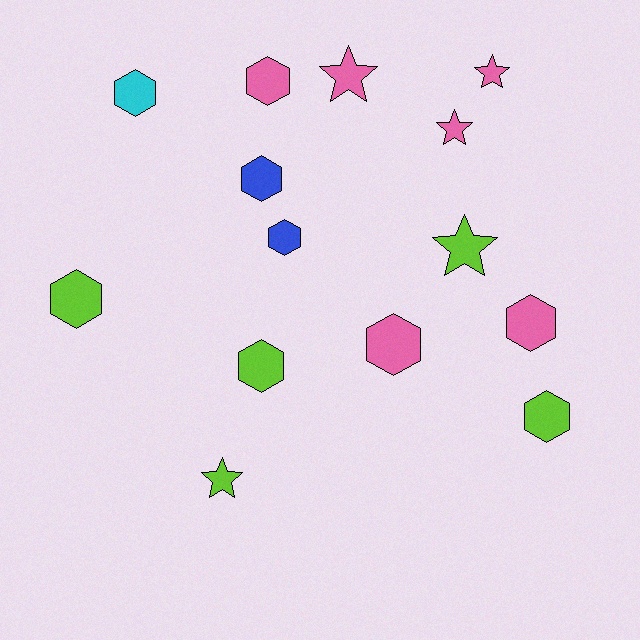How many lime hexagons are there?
There are 3 lime hexagons.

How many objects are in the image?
There are 14 objects.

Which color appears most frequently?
Pink, with 6 objects.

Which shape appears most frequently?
Hexagon, with 9 objects.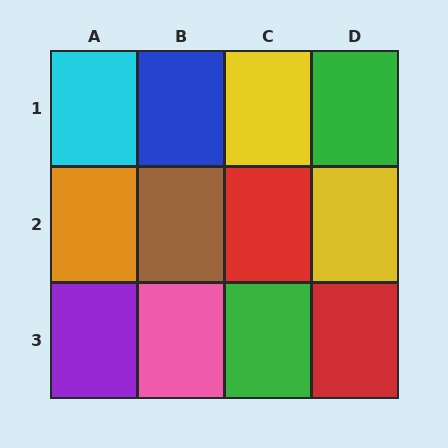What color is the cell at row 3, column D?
Red.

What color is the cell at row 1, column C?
Yellow.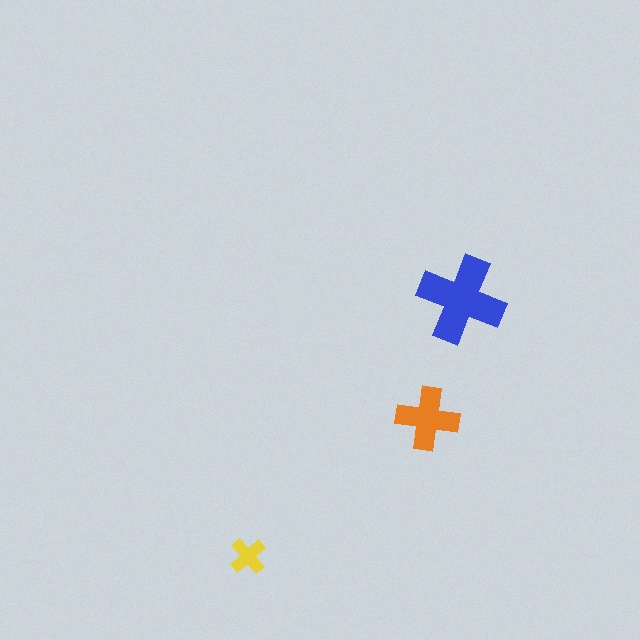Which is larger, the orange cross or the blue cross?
The blue one.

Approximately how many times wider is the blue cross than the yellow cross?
About 2.5 times wider.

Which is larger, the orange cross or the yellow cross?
The orange one.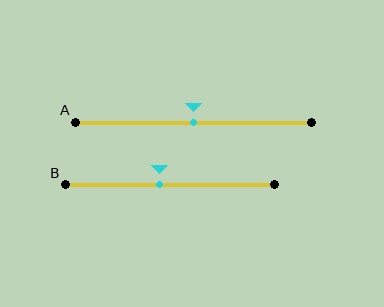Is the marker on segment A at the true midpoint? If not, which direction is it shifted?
Yes, the marker on segment A is at the true midpoint.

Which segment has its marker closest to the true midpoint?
Segment A has its marker closest to the true midpoint.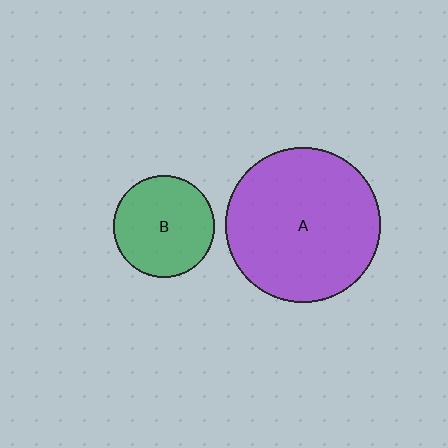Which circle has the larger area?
Circle A (purple).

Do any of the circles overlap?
No, none of the circles overlap.